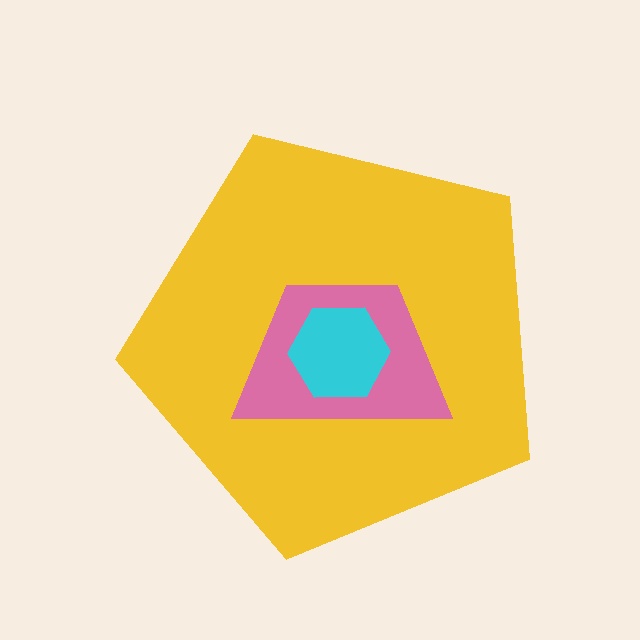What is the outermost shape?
The yellow pentagon.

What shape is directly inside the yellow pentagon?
The pink trapezoid.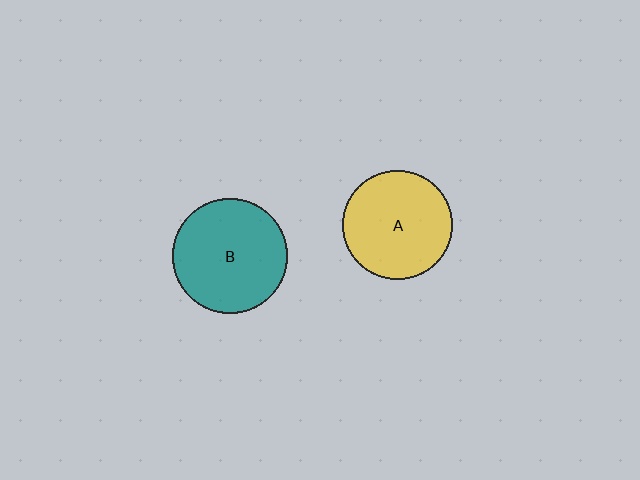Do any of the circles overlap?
No, none of the circles overlap.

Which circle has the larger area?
Circle B (teal).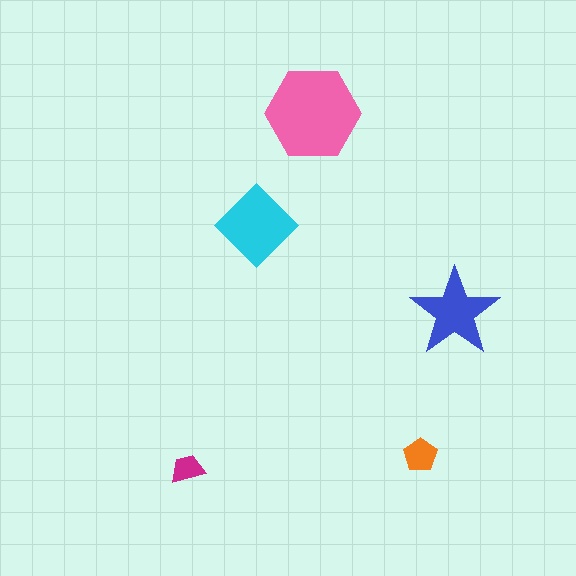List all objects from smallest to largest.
The magenta trapezoid, the orange pentagon, the blue star, the cyan diamond, the pink hexagon.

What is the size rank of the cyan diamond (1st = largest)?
2nd.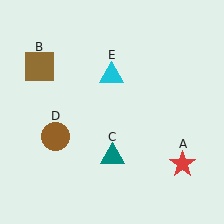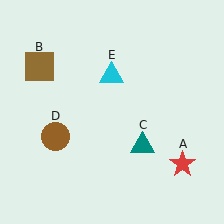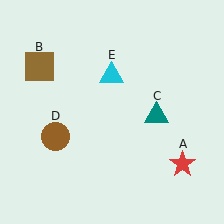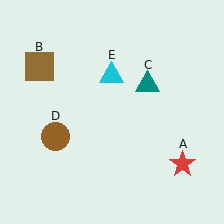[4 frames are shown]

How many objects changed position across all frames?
1 object changed position: teal triangle (object C).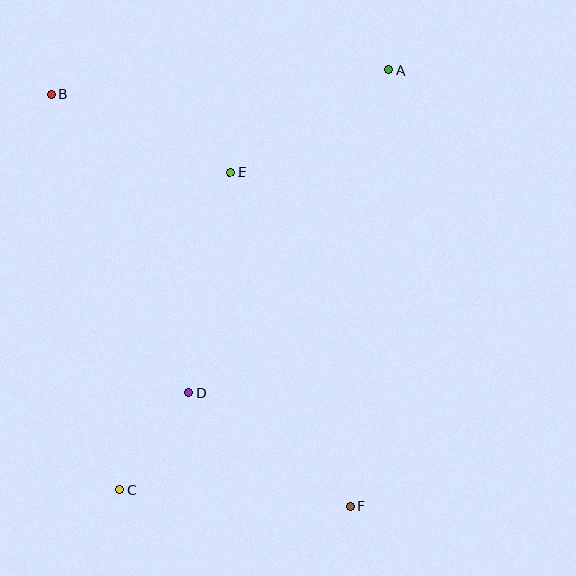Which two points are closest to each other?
Points C and D are closest to each other.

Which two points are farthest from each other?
Points B and F are farthest from each other.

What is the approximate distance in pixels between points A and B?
The distance between A and B is approximately 339 pixels.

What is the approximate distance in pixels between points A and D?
The distance between A and D is approximately 379 pixels.